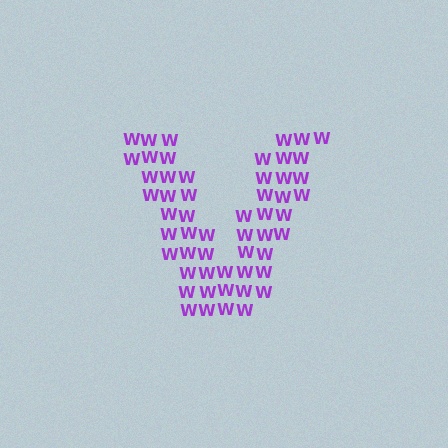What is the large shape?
The large shape is the letter V.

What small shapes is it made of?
It is made of small letter W's.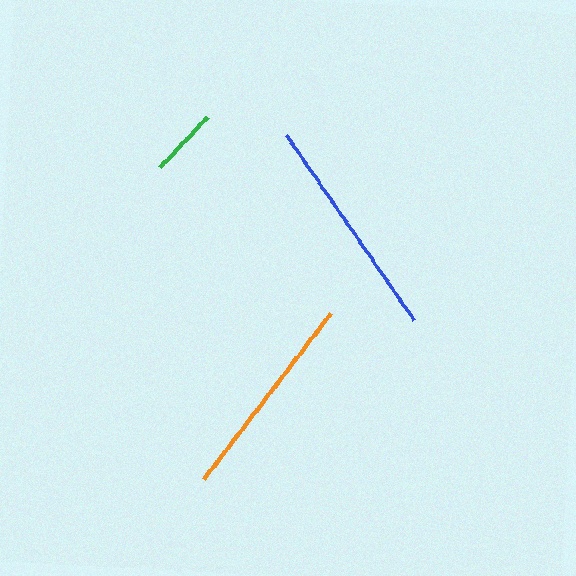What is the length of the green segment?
The green segment is approximately 70 pixels long.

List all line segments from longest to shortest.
From longest to shortest: blue, orange, green.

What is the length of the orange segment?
The orange segment is approximately 208 pixels long.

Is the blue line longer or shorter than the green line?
The blue line is longer than the green line.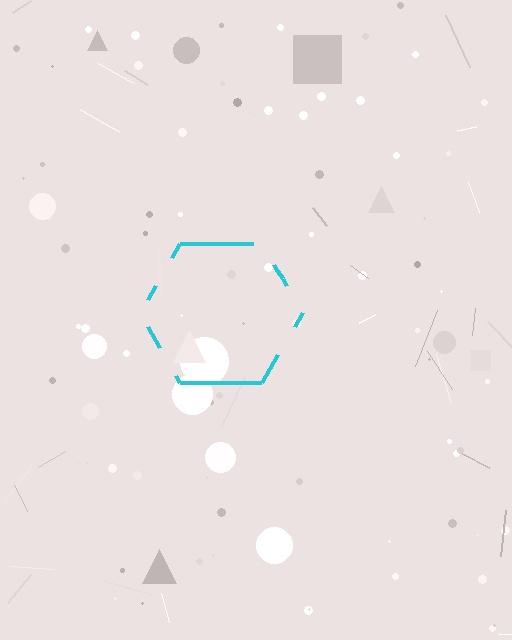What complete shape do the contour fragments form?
The contour fragments form a hexagon.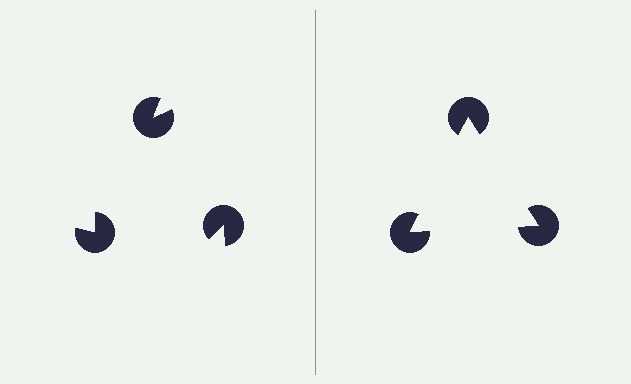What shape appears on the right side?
An illusory triangle.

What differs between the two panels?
The pac-man discs are positioned identically on both sides; only the wedge orientations differ. On the right they align to a triangle; on the left they are misaligned.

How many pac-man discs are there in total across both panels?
6 — 3 on each side.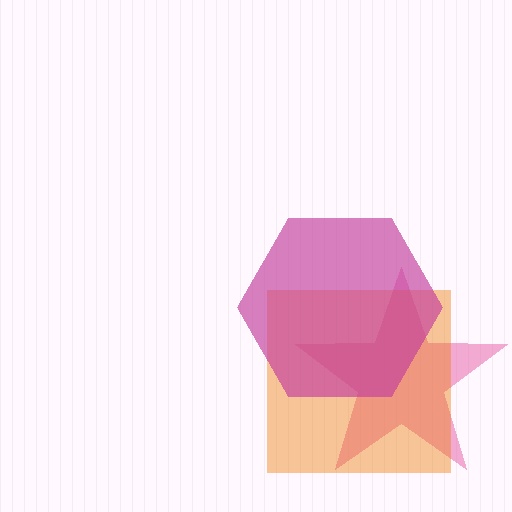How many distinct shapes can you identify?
There are 3 distinct shapes: a pink star, an orange square, a magenta hexagon.